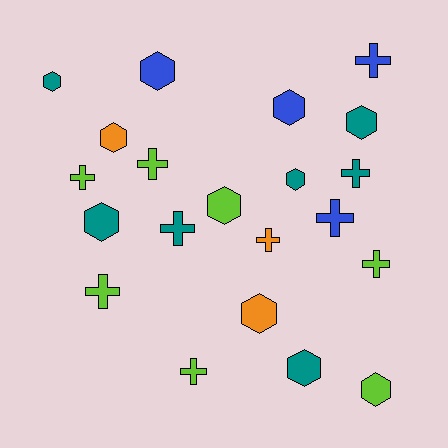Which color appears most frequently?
Teal, with 7 objects.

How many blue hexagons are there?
There are 2 blue hexagons.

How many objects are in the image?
There are 21 objects.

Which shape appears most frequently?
Hexagon, with 11 objects.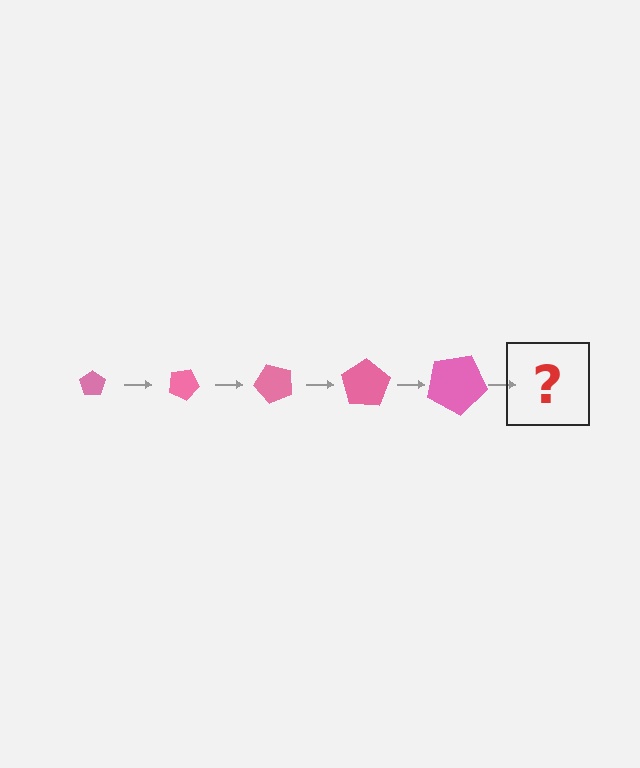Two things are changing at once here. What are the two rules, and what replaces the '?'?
The two rules are that the pentagon grows larger each step and it rotates 25 degrees each step. The '?' should be a pentagon, larger than the previous one and rotated 125 degrees from the start.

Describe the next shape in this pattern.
It should be a pentagon, larger than the previous one and rotated 125 degrees from the start.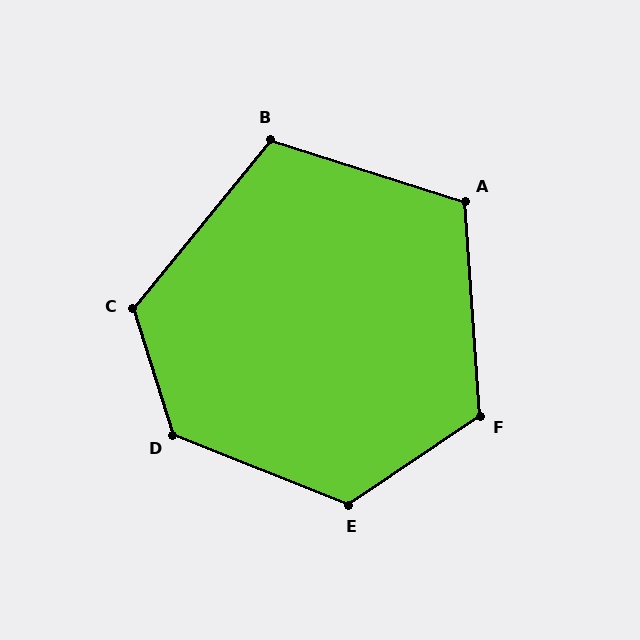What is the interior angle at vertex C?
Approximately 124 degrees (obtuse).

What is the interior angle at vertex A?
Approximately 112 degrees (obtuse).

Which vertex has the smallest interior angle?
B, at approximately 111 degrees.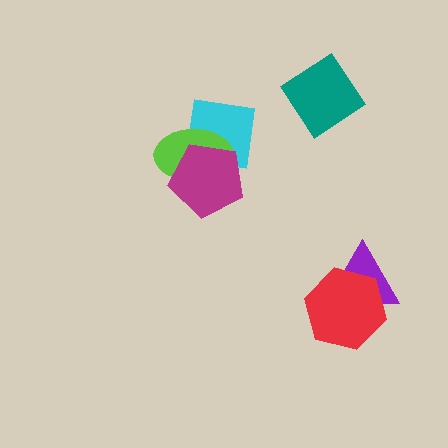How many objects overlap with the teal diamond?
0 objects overlap with the teal diamond.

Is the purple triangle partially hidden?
Yes, it is partially covered by another shape.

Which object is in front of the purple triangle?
The red hexagon is in front of the purple triangle.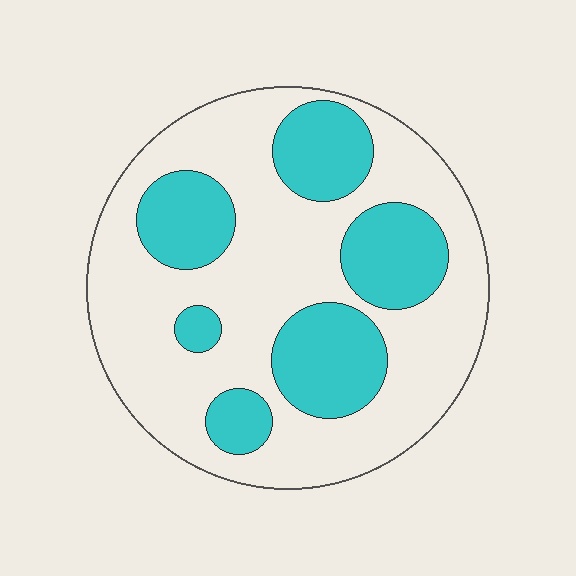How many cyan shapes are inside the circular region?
6.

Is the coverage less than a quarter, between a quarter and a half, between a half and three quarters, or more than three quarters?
Between a quarter and a half.